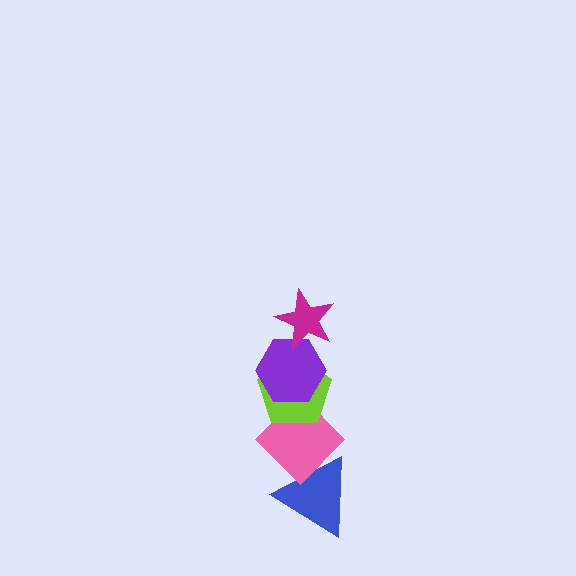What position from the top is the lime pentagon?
The lime pentagon is 3rd from the top.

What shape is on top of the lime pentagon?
The purple hexagon is on top of the lime pentagon.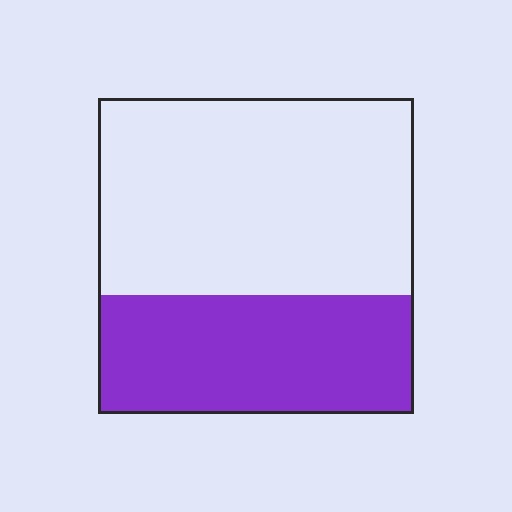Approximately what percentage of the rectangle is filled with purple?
Approximately 40%.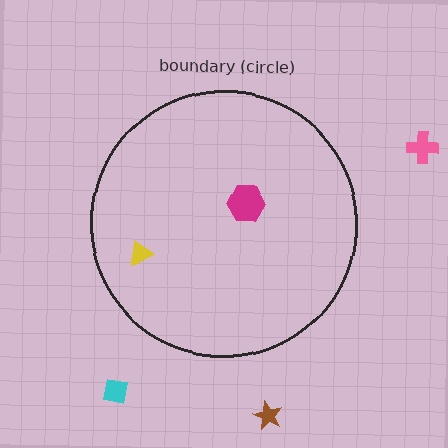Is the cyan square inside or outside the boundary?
Outside.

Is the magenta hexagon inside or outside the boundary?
Inside.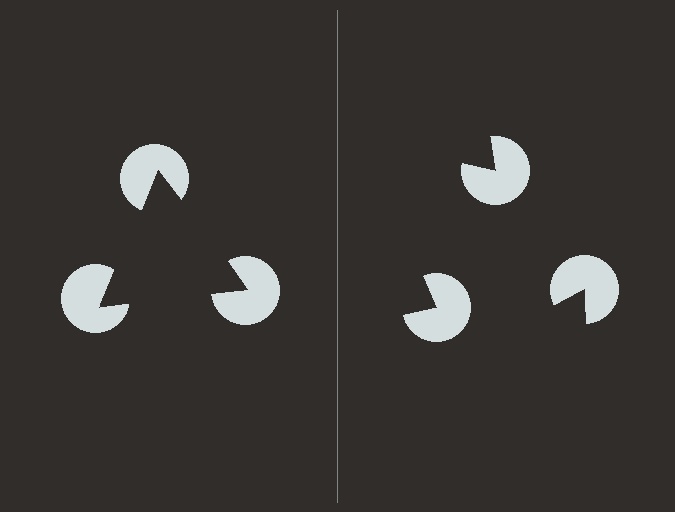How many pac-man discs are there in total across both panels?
6 — 3 on each side.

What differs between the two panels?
The pac-man discs are positioned identically on both sides; only the wedge orientations differ. On the left they align to a triangle; on the right they are misaligned.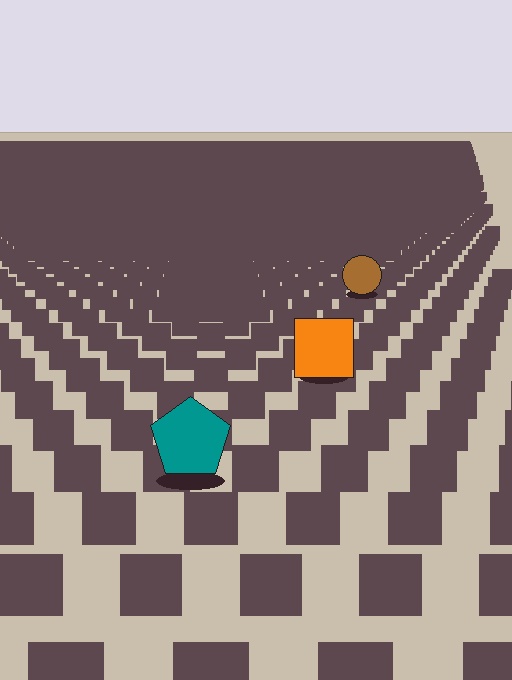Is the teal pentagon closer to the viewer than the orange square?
Yes. The teal pentagon is closer — you can tell from the texture gradient: the ground texture is coarser near it.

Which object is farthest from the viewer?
The brown circle is farthest from the viewer. It appears smaller and the ground texture around it is denser.